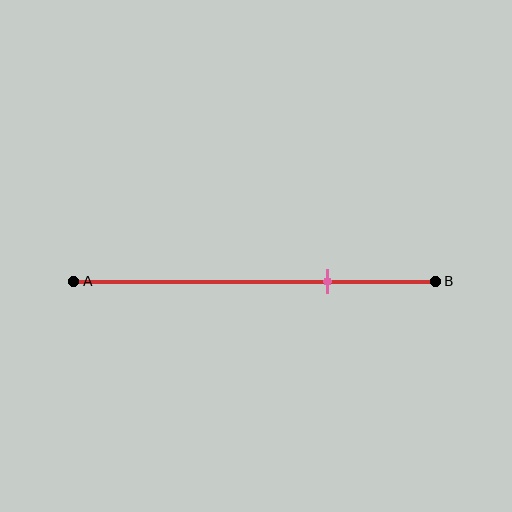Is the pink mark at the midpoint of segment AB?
No, the mark is at about 70% from A, not at the 50% midpoint.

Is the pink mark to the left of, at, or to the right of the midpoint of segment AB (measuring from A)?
The pink mark is to the right of the midpoint of segment AB.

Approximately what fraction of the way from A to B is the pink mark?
The pink mark is approximately 70% of the way from A to B.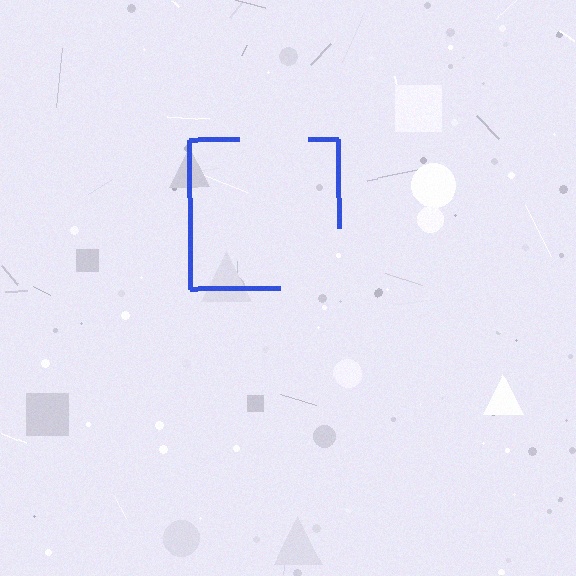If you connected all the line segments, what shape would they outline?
They would outline a square.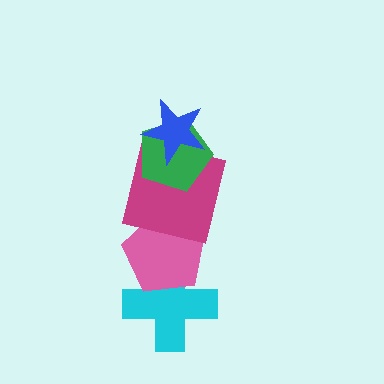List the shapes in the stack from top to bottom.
From top to bottom: the blue star, the green pentagon, the magenta square, the pink pentagon, the cyan cross.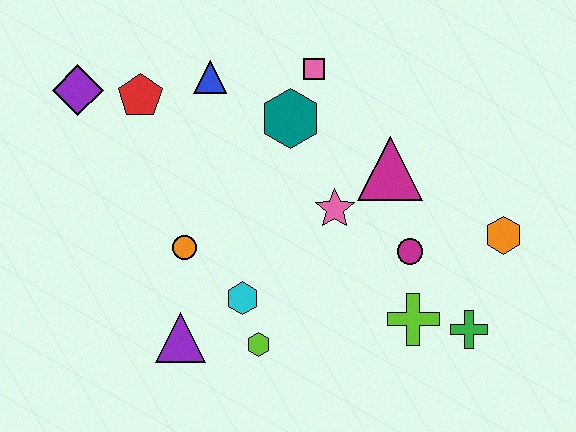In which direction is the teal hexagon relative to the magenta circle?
The teal hexagon is above the magenta circle.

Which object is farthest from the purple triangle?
The orange hexagon is farthest from the purple triangle.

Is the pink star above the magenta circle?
Yes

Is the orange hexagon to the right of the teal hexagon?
Yes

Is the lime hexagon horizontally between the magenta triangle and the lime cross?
No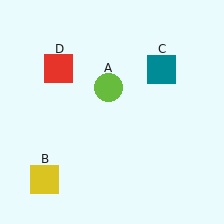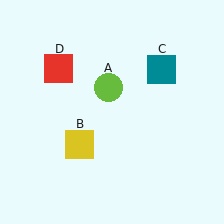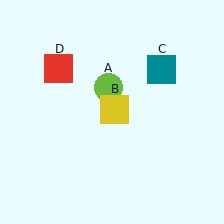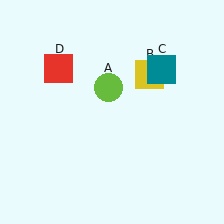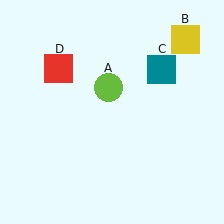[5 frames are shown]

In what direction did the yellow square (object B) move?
The yellow square (object B) moved up and to the right.